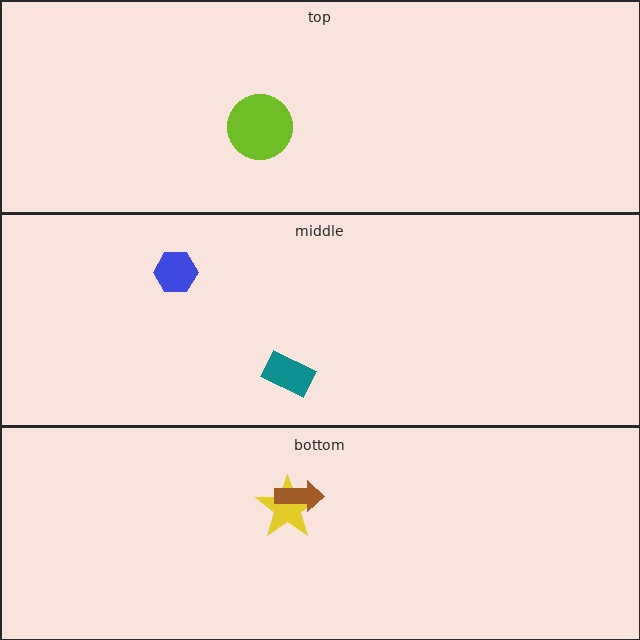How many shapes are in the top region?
1.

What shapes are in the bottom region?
The yellow star, the brown arrow.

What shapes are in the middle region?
The teal rectangle, the blue hexagon.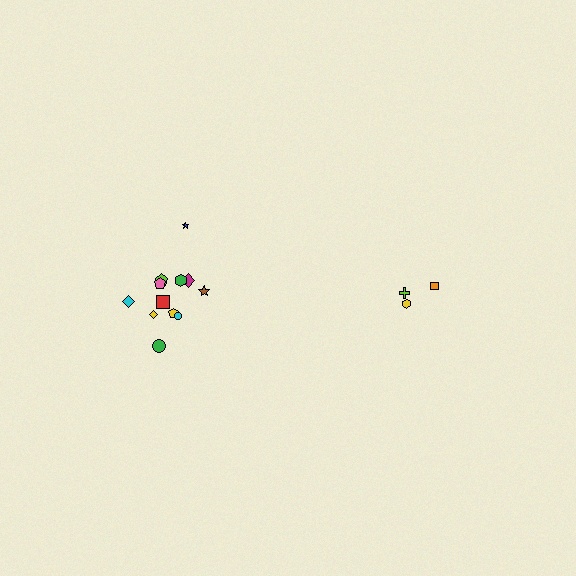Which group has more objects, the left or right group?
The left group.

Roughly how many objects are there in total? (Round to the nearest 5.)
Roughly 15 objects in total.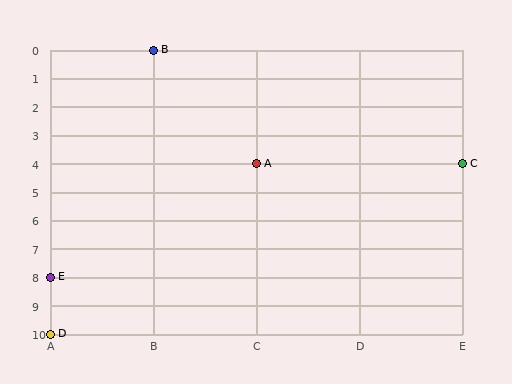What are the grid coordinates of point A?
Point A is at grid coordinates (C, 4).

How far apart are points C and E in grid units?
Points C and E are 4 columns and 4 rows apart (about 5.7 grid units diagonally).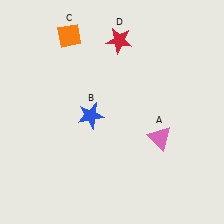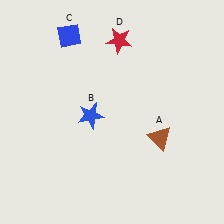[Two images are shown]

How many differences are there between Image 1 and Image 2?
There are 2 differences between the two images.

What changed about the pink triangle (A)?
In Image 1, A is pink. In Image 2, it changed to brown.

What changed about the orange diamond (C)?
In Image 1, C is orange. In Image 2, it changed to blue.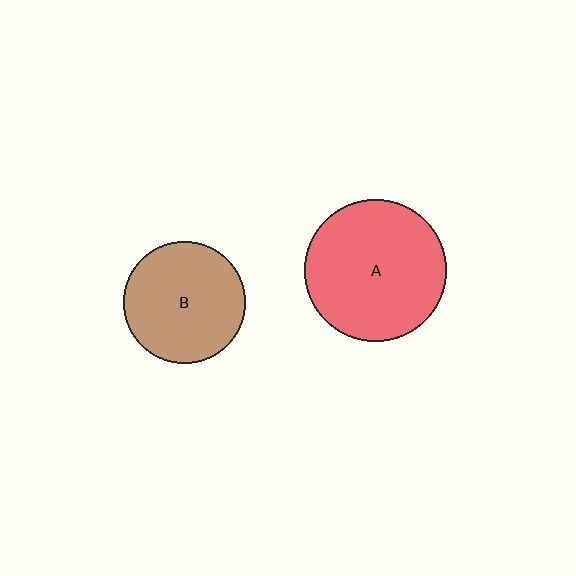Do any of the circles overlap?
No, none of the circles overlap.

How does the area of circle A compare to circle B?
Approximately 1.4 times.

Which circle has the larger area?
Circle A (red).